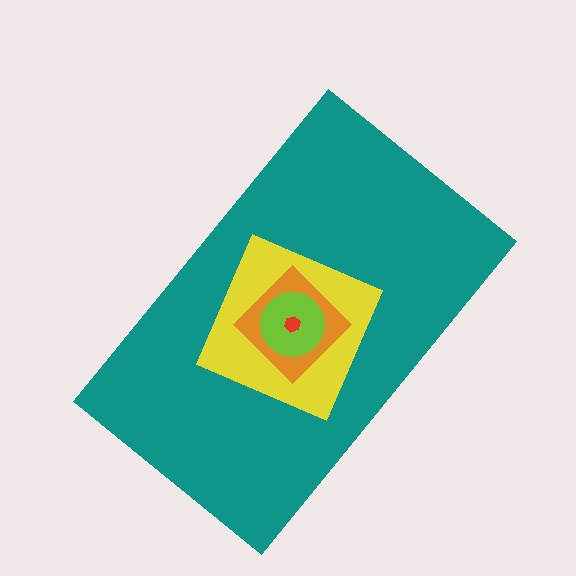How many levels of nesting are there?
5.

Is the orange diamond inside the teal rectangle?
Yes.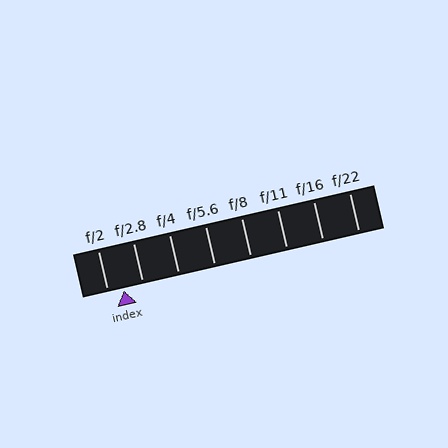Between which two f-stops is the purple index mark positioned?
The index mark is between f/2 and f/2.8.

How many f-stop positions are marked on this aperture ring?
There are 8 f-stop positions marked.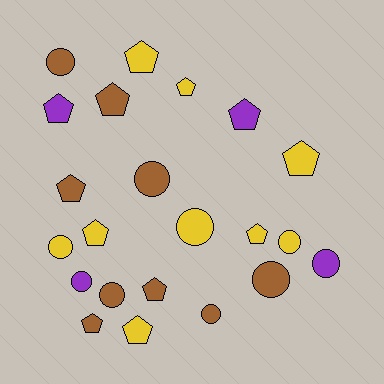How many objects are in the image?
There are 22 objects.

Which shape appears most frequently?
Pentagon, with 12 objects.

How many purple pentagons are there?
There are 2 purple pentagons.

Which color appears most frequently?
Brown, with 9 objects.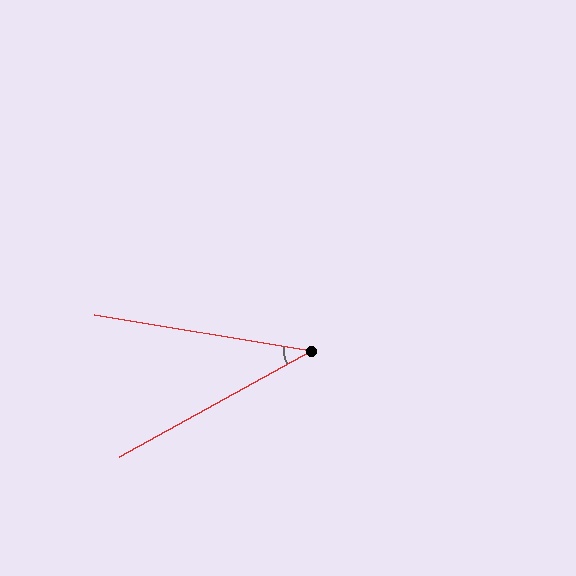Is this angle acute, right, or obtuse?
It is acute.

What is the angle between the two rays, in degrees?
Approximately 38 degrees.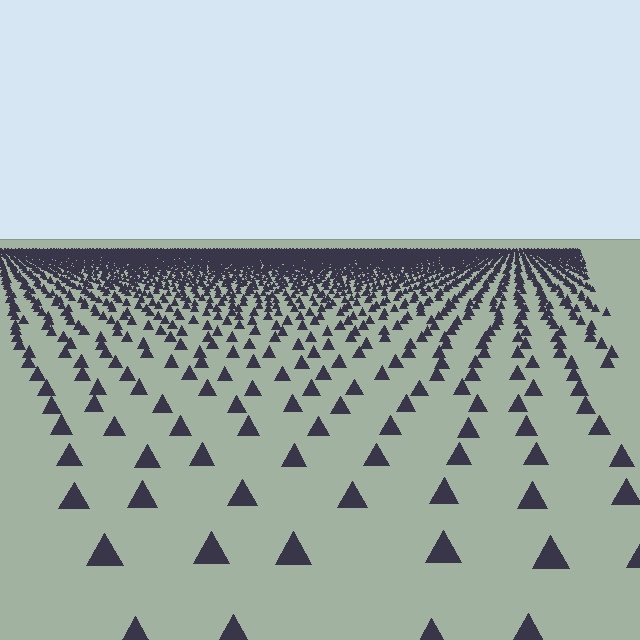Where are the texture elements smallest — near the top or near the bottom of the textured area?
Near the top.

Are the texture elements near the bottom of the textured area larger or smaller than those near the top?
Larger. Near the bottom, elements are closer to the viewer and appear at a bigger on-screen size.